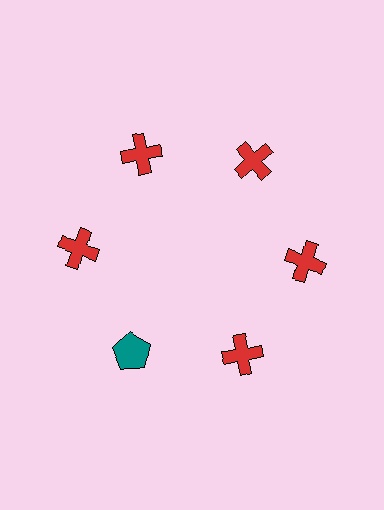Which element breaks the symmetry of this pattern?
The teal pentagon at roughly the 7 o'clock position breaks the symmetry. All other shapes are red crosses.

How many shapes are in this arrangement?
There are 6 shapes arranged in a ring pattern.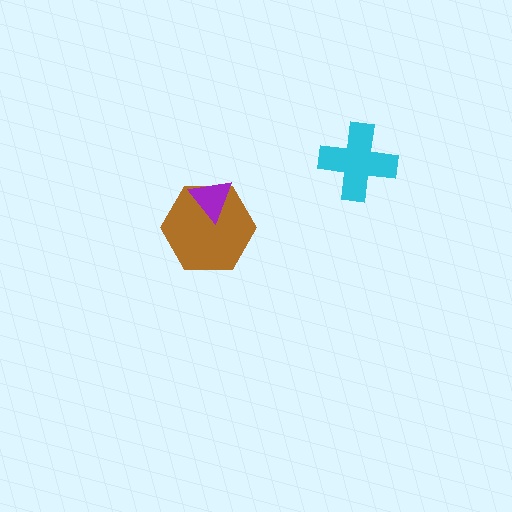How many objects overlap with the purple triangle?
1 object overlaps with the purple triangle.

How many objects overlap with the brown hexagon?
1 object overlaps with the brown hexagon.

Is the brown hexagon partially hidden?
Yes, it is partially covered by another shape.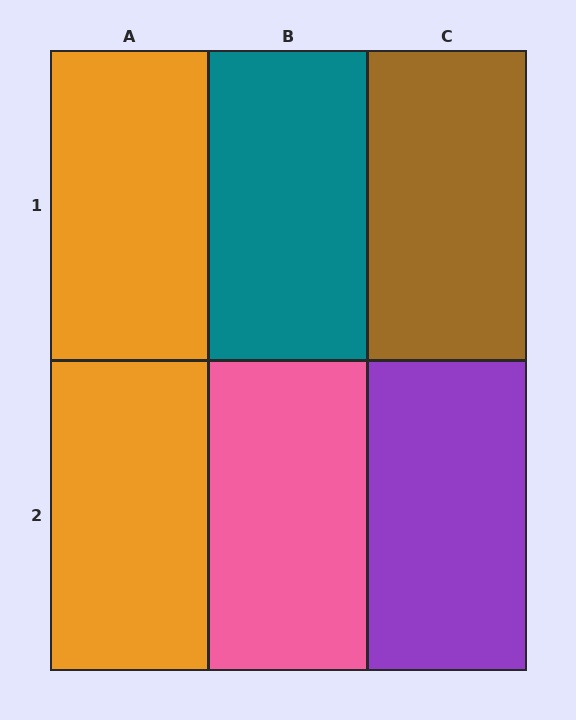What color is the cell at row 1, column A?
Orange.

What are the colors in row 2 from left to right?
Orange, pink, purple.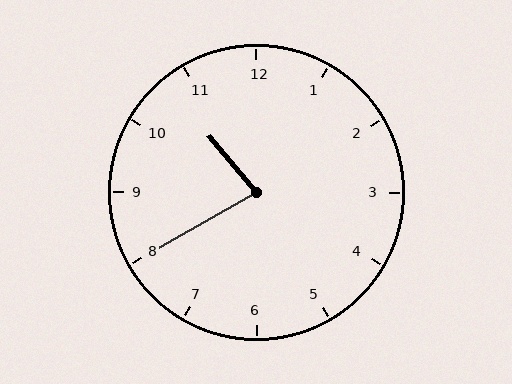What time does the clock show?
10:40.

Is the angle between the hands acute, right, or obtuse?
It is acute.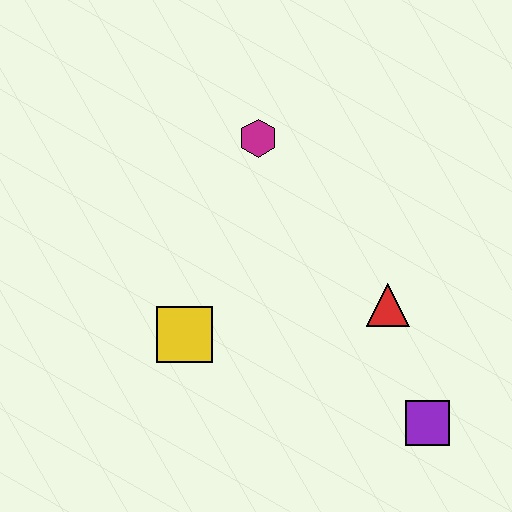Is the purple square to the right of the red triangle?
Yes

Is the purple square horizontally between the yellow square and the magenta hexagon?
No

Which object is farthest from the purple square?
The magenta hexagon is farthest from the purple square.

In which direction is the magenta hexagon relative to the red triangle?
The magenta hexagon is above the red triangle.